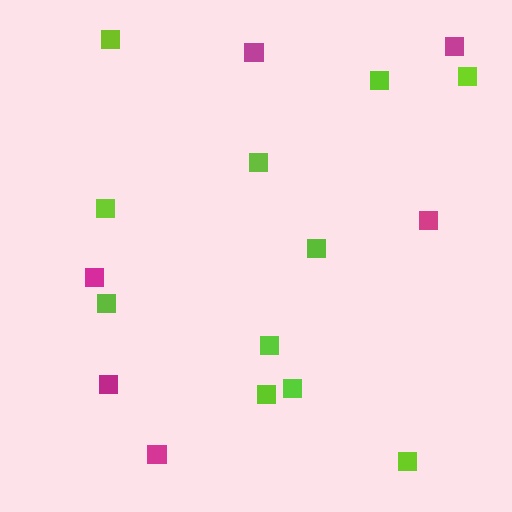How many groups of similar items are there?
There are 2 groups: one group of lime squares (11) and one group of magenta squares (6).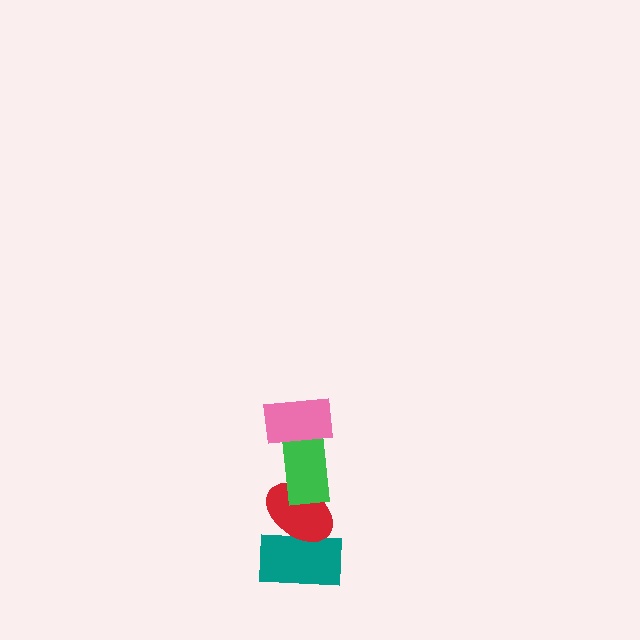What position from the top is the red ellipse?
The red ellipse is 3rd from the top.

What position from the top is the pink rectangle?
The pink rectangle is 1st from the top.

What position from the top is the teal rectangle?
The teal rectangle is 4th from the top.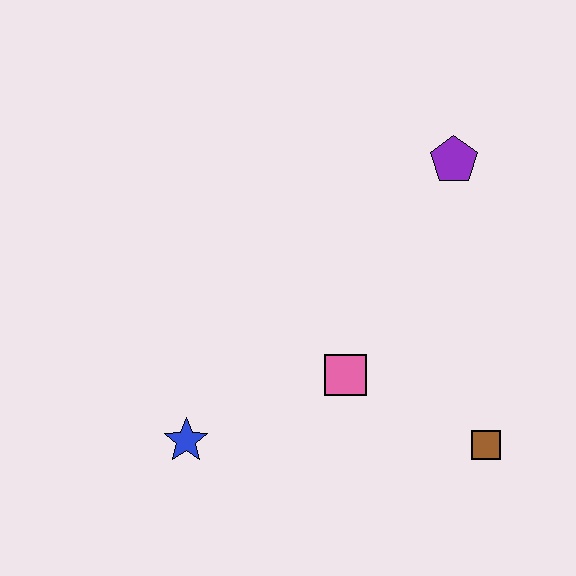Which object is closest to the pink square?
The brown square is closest to the pink square.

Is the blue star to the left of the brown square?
Yes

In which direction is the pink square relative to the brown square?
The pink square is to the left of the brown square.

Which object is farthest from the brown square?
The blue star is farthest from the brown square.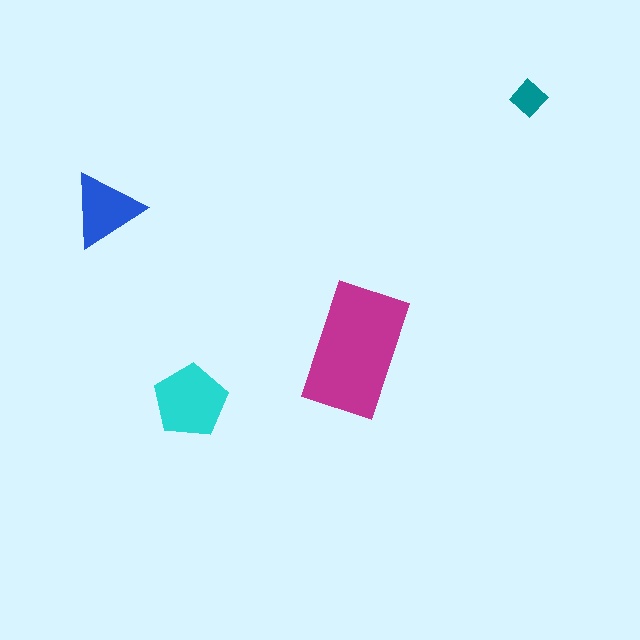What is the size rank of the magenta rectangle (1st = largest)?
1st.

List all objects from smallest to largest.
The teal diamond, the blue triangle, the cyan pentagon, the magenta rectangle.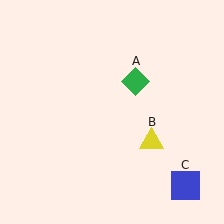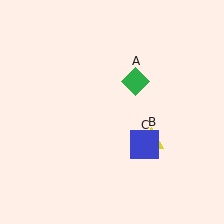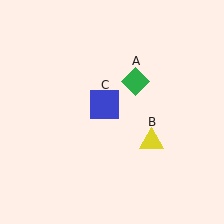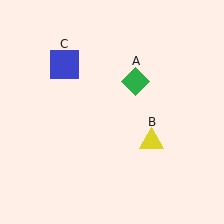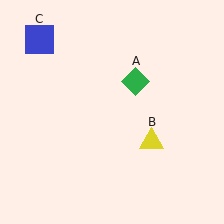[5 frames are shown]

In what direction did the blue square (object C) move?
The blue square (object C) moved up and to the left.